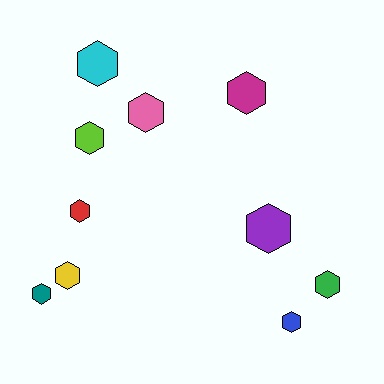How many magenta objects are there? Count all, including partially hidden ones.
There is 1 magenta object.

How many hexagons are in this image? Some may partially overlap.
There are 10 hexagons.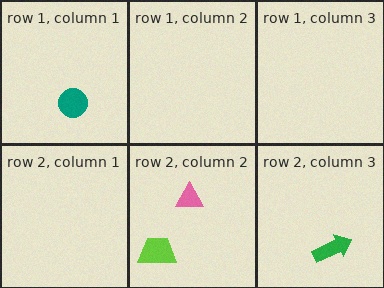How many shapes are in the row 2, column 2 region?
2.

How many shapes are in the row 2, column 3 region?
1.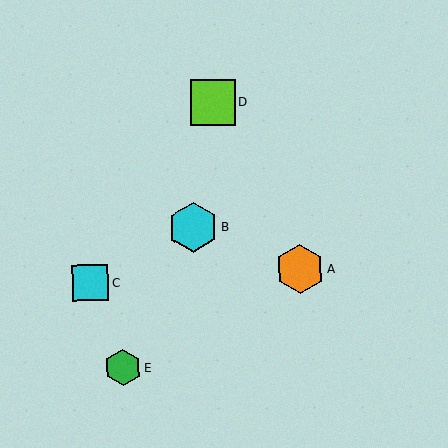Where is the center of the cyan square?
The center of the cyan square is at (91, 283).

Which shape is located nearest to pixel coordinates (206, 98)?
The lime square (labeled D) at (212, 103) is nearest to that location.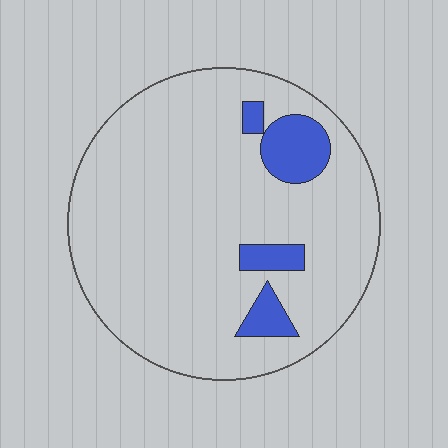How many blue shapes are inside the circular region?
4.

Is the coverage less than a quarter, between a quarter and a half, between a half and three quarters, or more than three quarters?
Less than a quarter.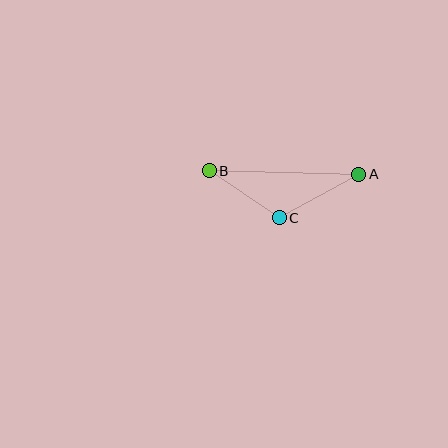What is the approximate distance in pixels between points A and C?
The distance between A and C is approximately 91 pixels.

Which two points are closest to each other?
Points B and C are closest to each other.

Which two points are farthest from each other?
Points A and B are farthest from each other.